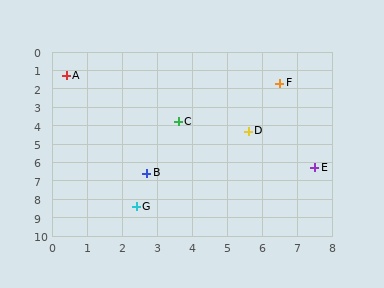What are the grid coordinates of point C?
Point C is at approximately (3.6, 3.8).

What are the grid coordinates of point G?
Point G is at approximately (2.4, 8.4).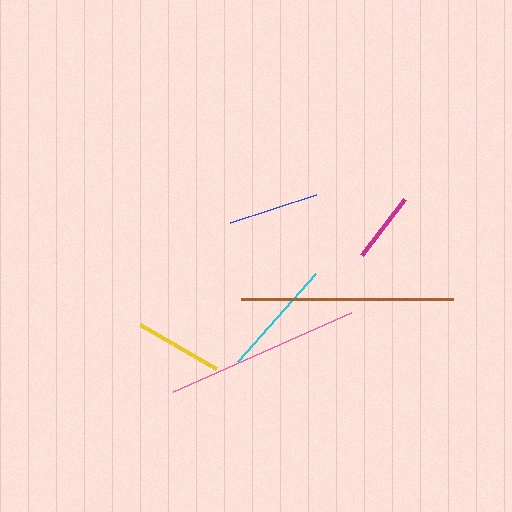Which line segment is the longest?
The brown line is the longest at approximately 212 pixels.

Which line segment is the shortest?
The magenta line is the shortest at approximately 71 pixels.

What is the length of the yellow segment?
The yellow segment is approximately 89 pixels long.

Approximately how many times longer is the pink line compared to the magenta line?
The pink line is approximately 2.8 times the length of the magenta line.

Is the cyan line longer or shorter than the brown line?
The brown line is longer than the cyan line.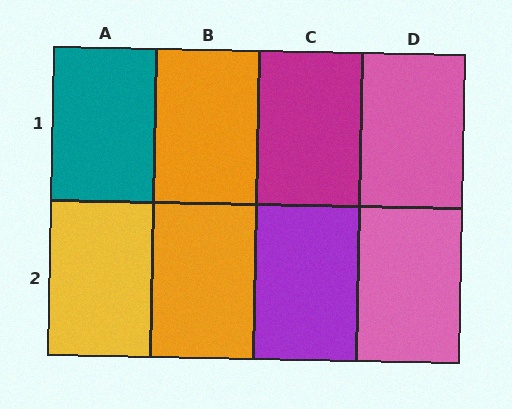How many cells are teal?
1 cell is teal.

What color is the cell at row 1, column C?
Magenta.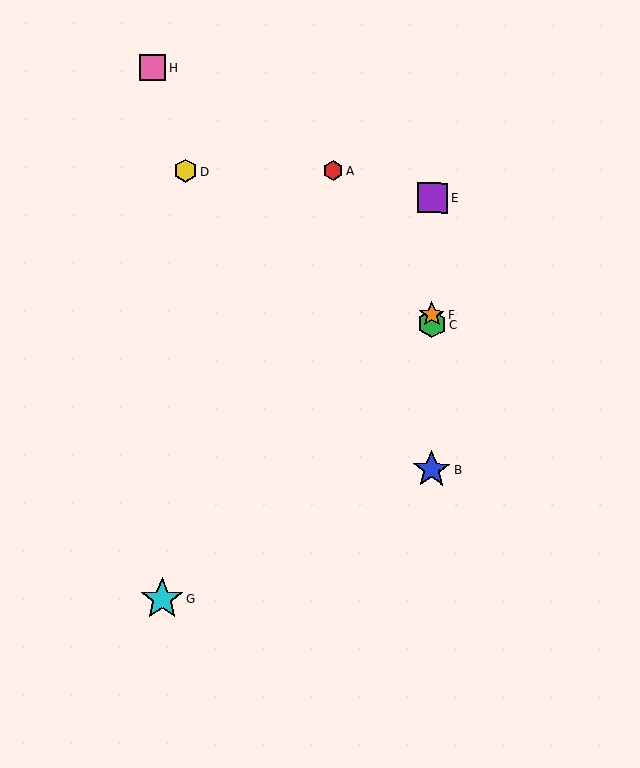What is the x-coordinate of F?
Object F is at x≈432.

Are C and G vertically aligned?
No, C is at x≈432 and G is at x≈162.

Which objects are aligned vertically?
Objects B, C, E, F are aligned vertically.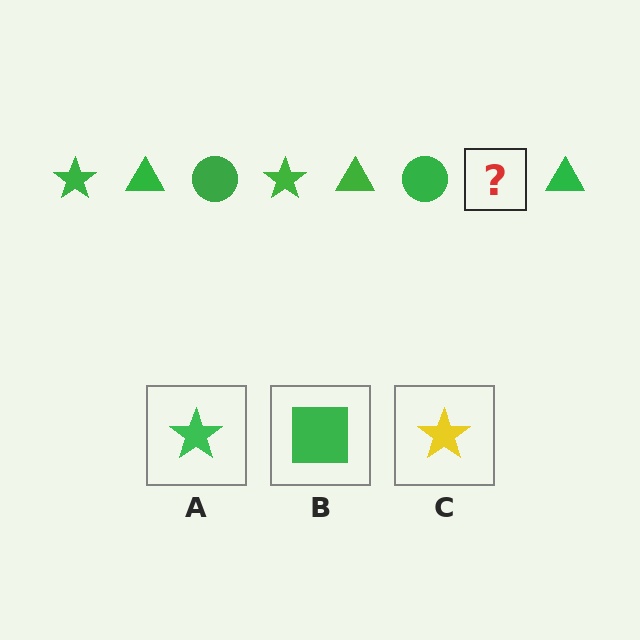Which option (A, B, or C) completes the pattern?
A.